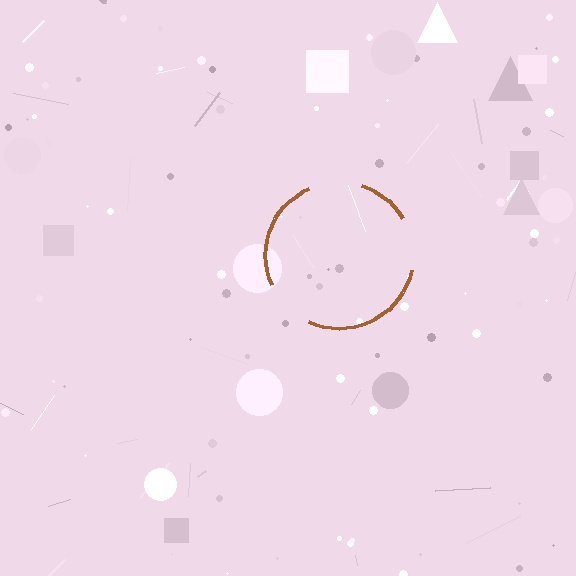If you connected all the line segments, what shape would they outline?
They would outline a circle.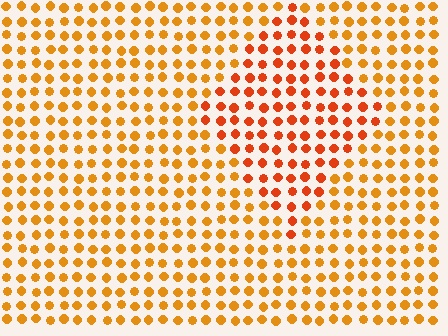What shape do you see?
I see a diamond.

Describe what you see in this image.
The image is filled with small orange elements in a uniform arrangement. A diamond-shaped region is visible where the elements are tinted to a slightly different hue, forming a subtle color boundary.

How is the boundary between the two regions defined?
The boundary is defined purely by a slight shift in hue (about 24 degrees). Spacing, size, and orientation are identical on both sides.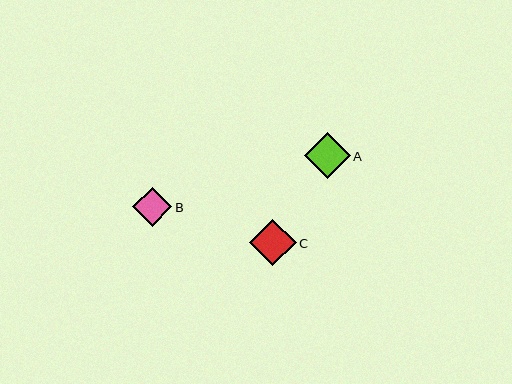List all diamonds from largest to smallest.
From largest to smallest: C, A, B.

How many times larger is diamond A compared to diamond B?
Diamond A is approximately 1.2 times the size of diamond B.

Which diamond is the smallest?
Diamond B is the smallest with a size of approximately 39 pixels.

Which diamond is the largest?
Diamond C is the largest with a size of approximately 46 pixels.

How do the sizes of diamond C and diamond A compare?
Diamond C and diamond A are approximately the same size.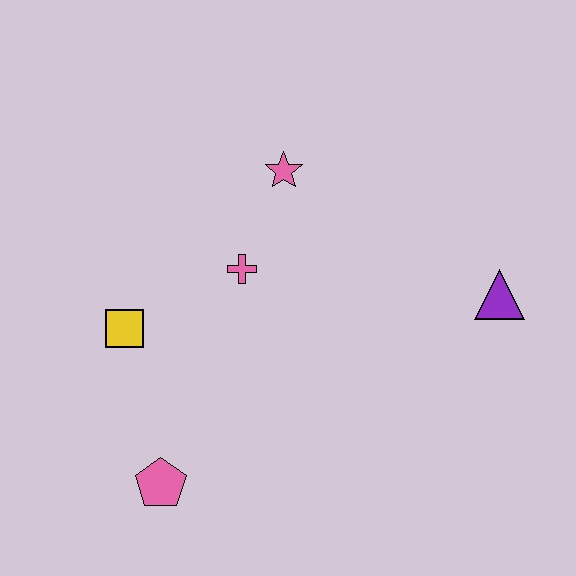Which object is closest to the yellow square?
The pink cross is closest to the yellow square.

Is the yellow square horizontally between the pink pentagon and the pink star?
No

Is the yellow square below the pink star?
Yes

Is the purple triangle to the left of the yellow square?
No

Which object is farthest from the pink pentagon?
The purple triangle is farthest from the pink pentagon.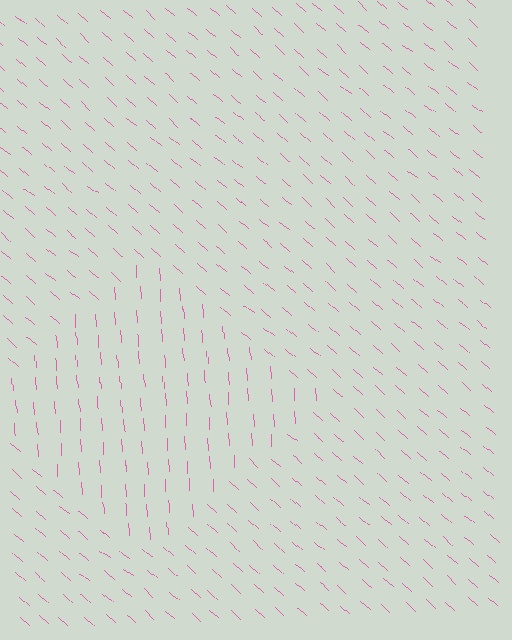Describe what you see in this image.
The image is filled with small pink line segments. A diamond region in the image has lines oriented differently from the surrounding lines, creating a visible texture boundary.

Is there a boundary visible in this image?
Yes, there is a texture boundary formed by a change in line orientation.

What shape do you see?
I see a diamond.